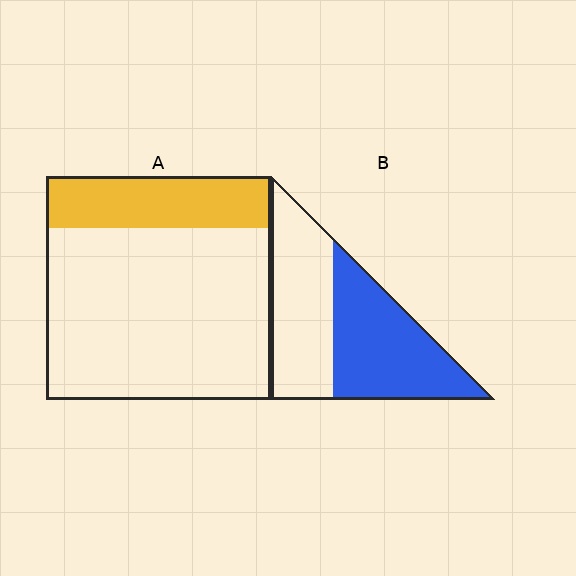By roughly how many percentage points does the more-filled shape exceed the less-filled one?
By roughly 30 percentage points (B over A).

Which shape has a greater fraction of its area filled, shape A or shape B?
Shape B.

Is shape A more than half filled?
No.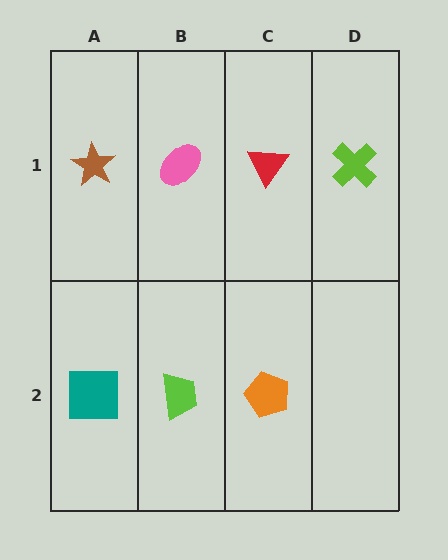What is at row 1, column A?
A brown star.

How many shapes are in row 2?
3 shapes.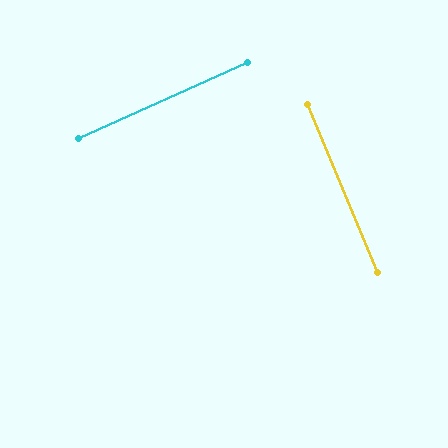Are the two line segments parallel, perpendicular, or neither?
Perpendicular — they meet at approximately 88°.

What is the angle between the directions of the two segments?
Approximately 88 degrees.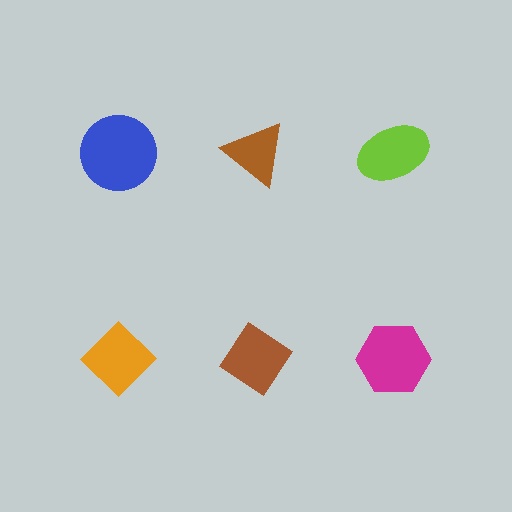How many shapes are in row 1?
3 shapes.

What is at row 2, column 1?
An orange diamond.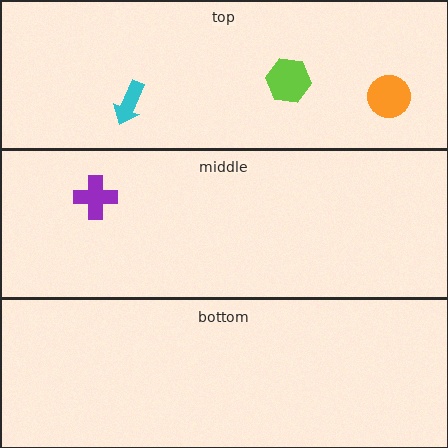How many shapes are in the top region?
3.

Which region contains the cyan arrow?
The top region.